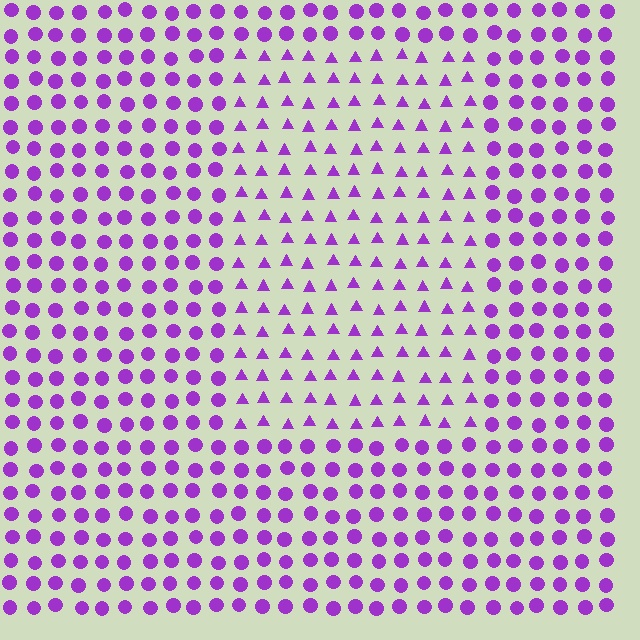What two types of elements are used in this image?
The image uses triangles inside the rectangle region and circles outside it.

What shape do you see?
I see a rectangle.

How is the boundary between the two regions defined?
The boundary is defined by a change in element shape: triangles inside vs. circles outside. All elements share the same color and spacing.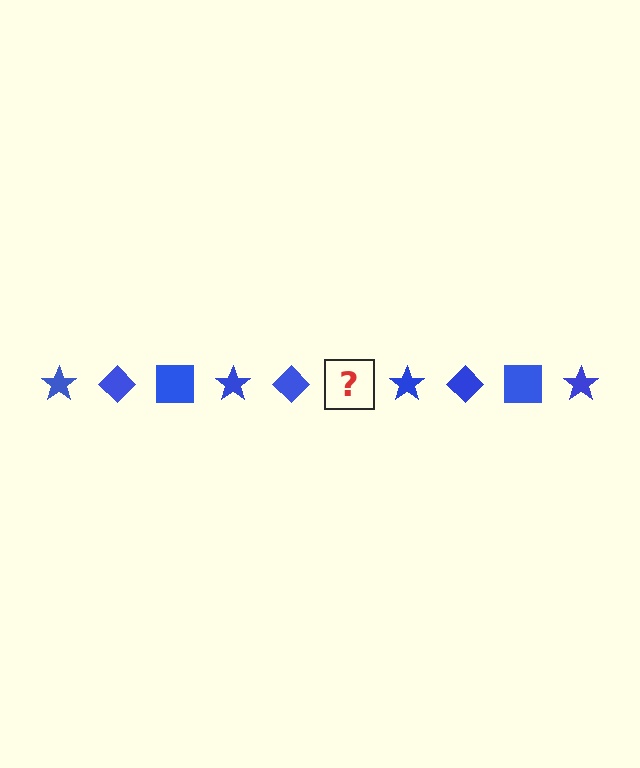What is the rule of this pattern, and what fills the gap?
The rule is that the pattern cycles through star, diamond, square shapes in blue. The gap should be filled with a blue square.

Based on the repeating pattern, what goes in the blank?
The blank should be a blue square.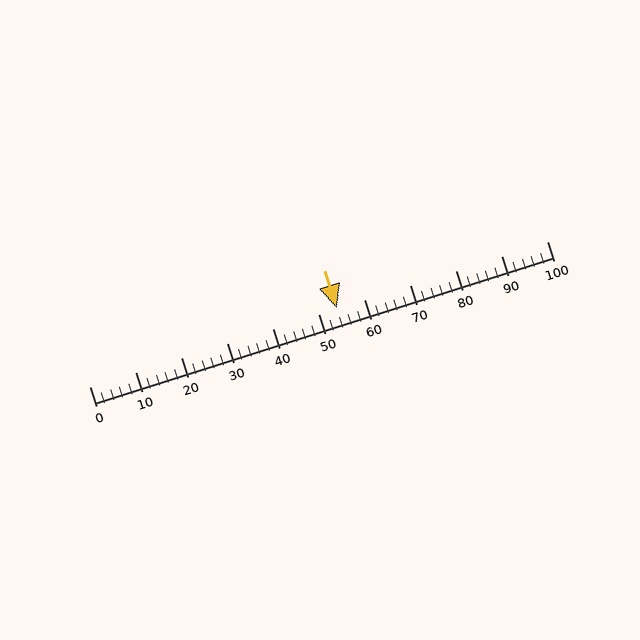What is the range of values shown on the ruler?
The ruler shows values from 0 to 100.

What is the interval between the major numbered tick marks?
The major tick marks are spaced 10 units apart.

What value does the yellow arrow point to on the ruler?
The yellow arrow points to approximately 54.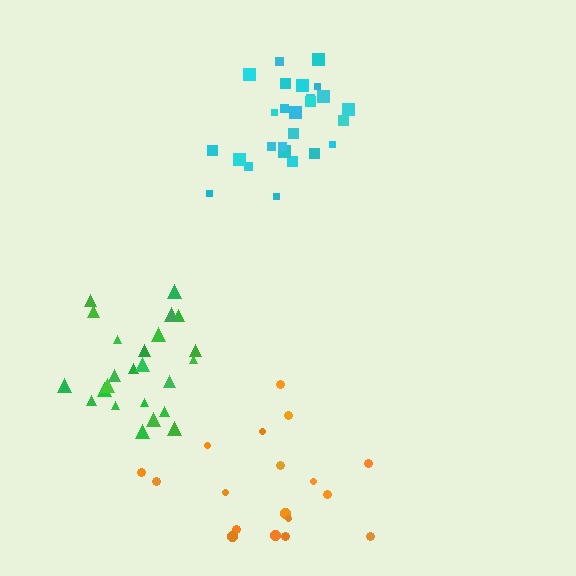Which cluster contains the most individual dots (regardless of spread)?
Cyan (26).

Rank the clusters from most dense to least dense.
cyan, green, orange.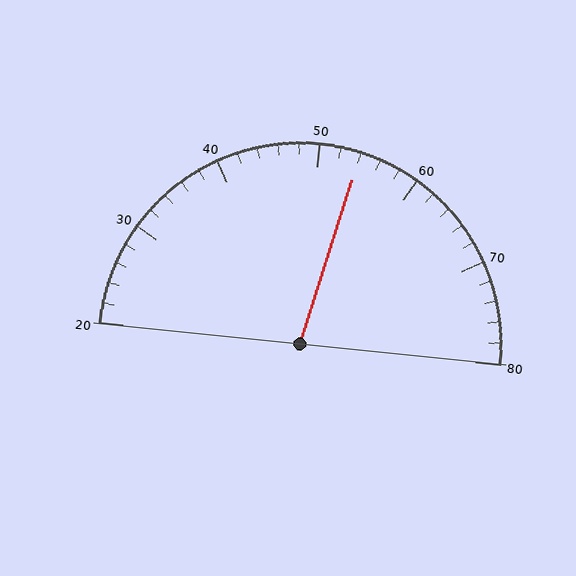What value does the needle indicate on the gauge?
The needle indicates approximately 54.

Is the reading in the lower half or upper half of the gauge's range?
The reading is in the upper half of the range (20 to 80).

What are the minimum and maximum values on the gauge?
The gauge ranges from 20 to 80.